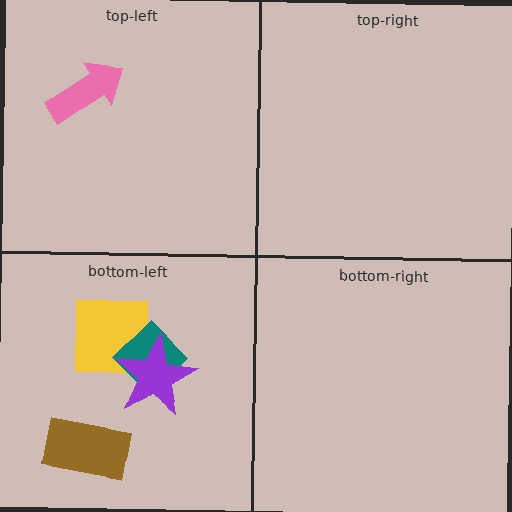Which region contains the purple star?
The bottom-left region.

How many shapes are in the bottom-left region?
4.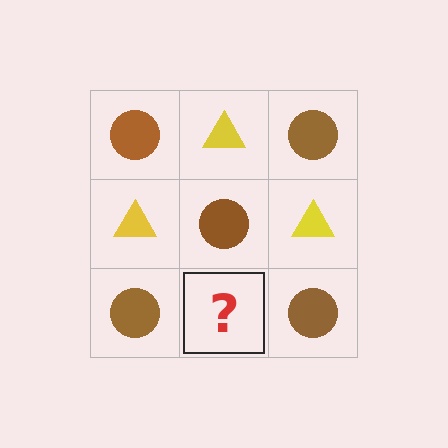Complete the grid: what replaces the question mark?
The question mark should be replaced with a yellow triangle.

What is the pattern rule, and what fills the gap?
The rule is that it alternates brown circle and yellow triangle in a checkerboard pattern. The gap should be filled with a yellow triangle.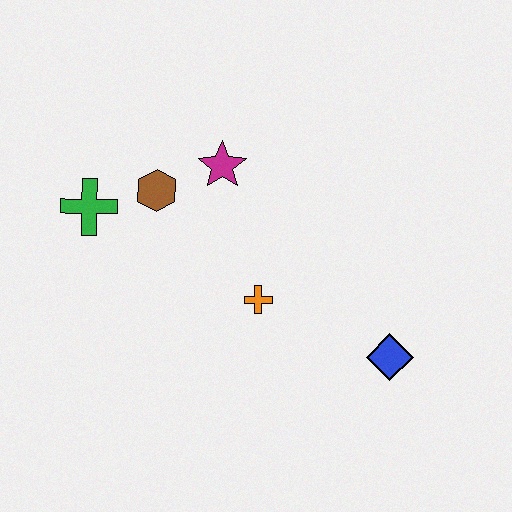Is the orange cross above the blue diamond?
Yes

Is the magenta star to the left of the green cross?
No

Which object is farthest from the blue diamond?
The green cross is farthest from the blue diamond.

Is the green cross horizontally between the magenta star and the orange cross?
No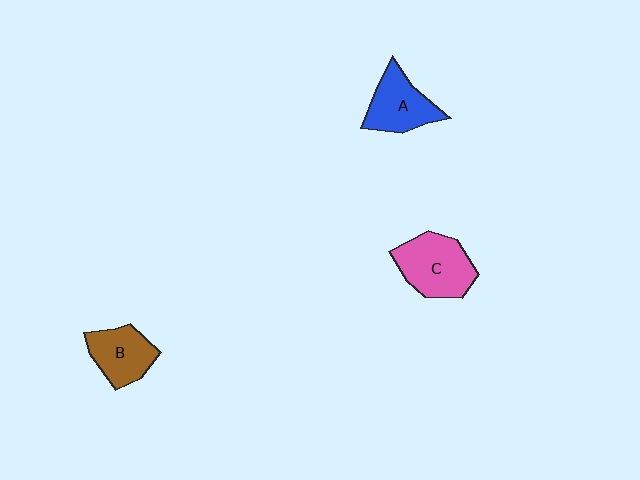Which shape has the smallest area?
Shape B (brown).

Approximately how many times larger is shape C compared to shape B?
Approximately 1.3 times.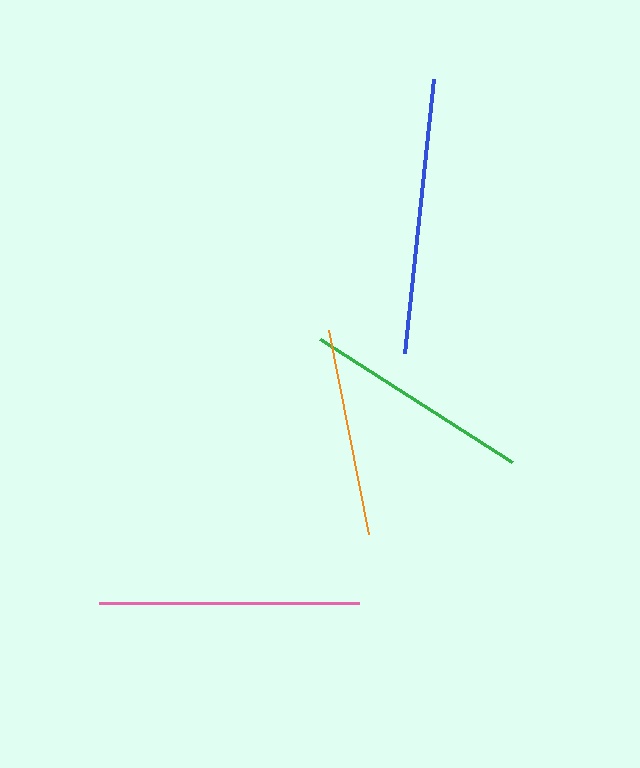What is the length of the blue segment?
The blue segment is approximately 276 pixels long.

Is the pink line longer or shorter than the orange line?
The pink line is longer than the orange line.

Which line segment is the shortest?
The orange line is the shortest at approximately 207 pixels.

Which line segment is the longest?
The blue line is the longest at approximately 276 pixels.